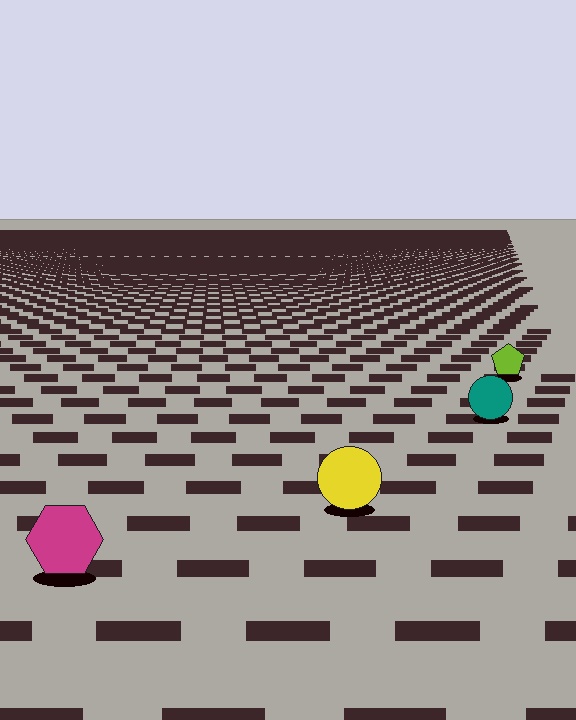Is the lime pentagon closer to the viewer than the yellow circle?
No. The yellow circle is closer — you can tell from the texture gradient: the ground texture is coarser near it.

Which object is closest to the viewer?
The magenta hexagon is closest. The texture marks near it are larger and more spread out.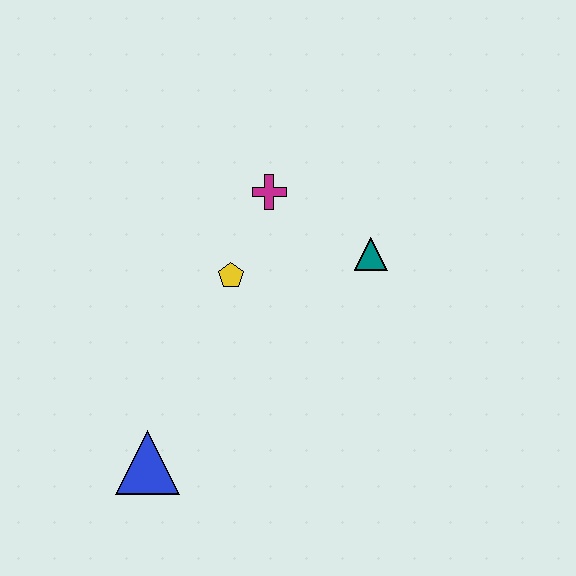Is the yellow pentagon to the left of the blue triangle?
No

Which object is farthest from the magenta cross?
The blue triangle is farthest from the magenta cross.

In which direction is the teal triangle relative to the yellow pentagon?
The teal triangle is to the right of the yellow pentagon.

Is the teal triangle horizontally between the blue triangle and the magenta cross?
No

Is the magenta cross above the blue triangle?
Yes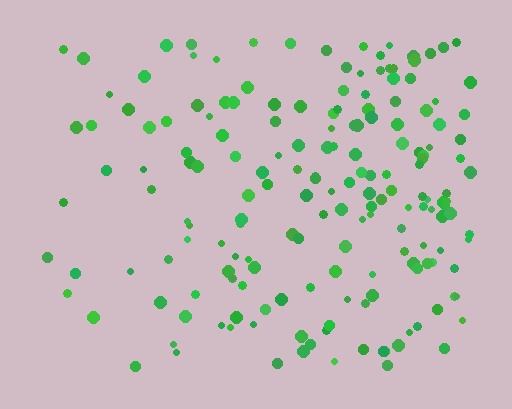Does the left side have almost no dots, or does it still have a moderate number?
Still a moderate number, just noticeably fewer than the right.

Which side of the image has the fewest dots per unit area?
The left.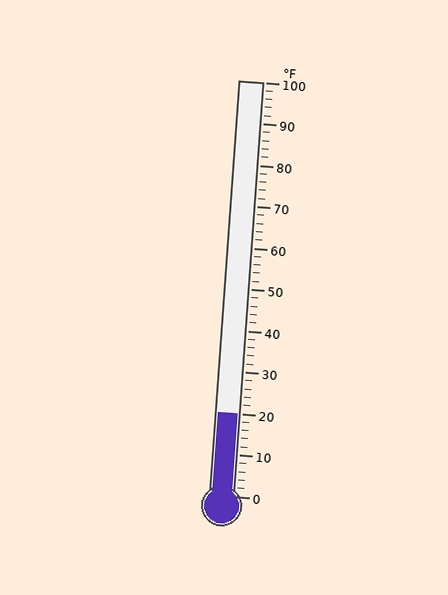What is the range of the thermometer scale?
The thermometer scale ranges from 0°F to 100°F.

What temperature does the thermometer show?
The thermometer shows approximately 20°F.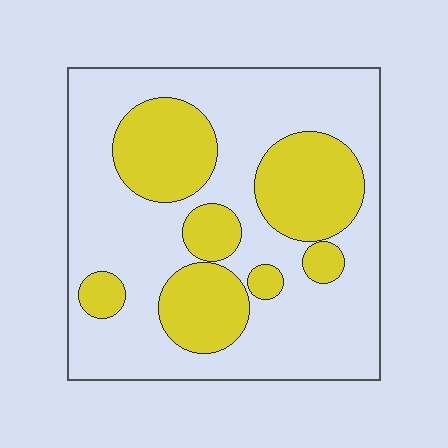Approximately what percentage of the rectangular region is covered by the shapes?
Approximately 35%.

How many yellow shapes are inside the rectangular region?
7.